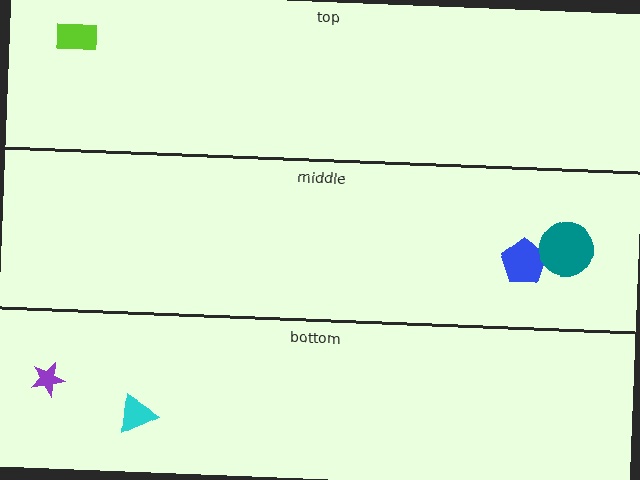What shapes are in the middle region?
The blue pentagon, the teal circle.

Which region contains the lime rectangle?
The top region.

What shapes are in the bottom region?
The purple star, the cyan triangle.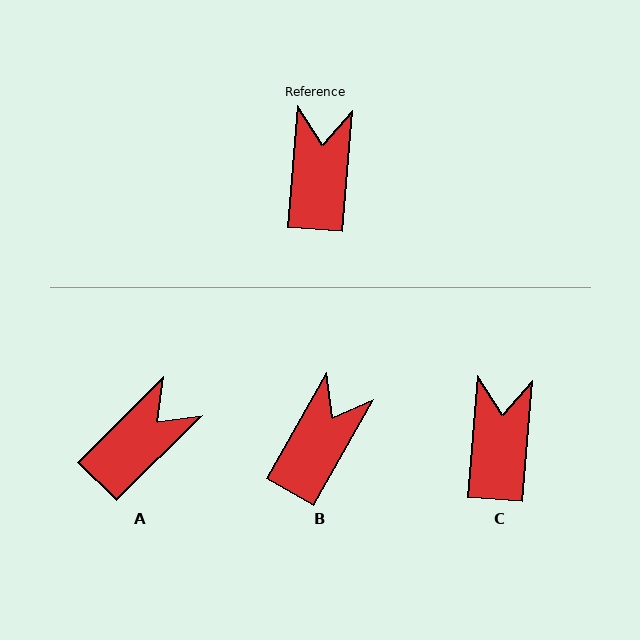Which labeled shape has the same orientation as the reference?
C.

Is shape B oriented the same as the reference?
No, it is off by about 25 degrees.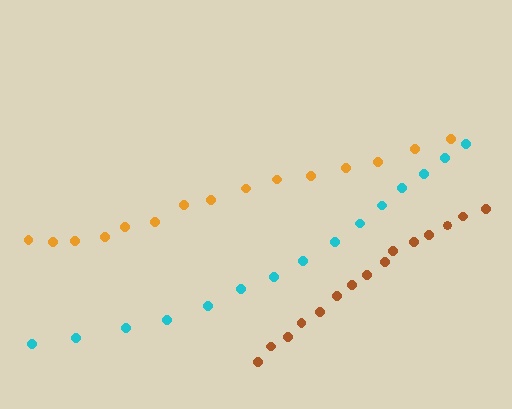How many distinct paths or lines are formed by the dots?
There are 3 distinct paths.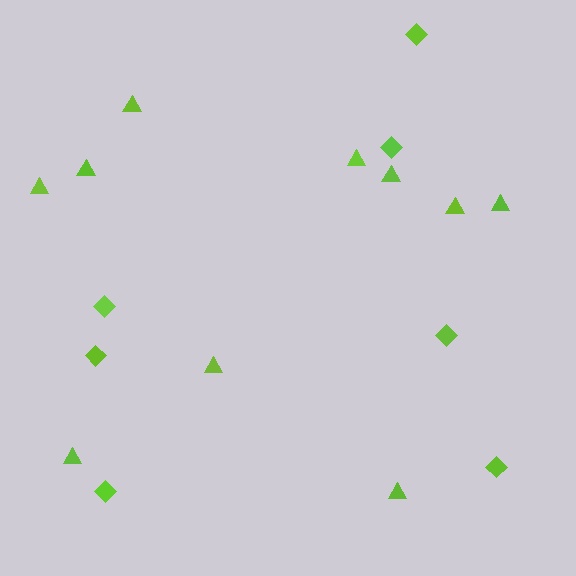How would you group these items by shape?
There are 2 groups: one group of triangles (10) and one group of diamonds (7).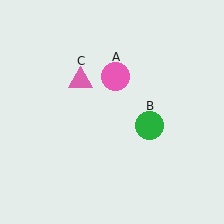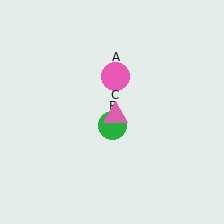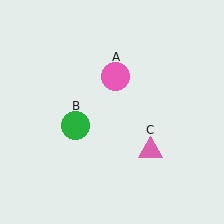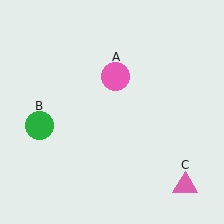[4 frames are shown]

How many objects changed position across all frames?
2 objects changed position: green circle (object B), pink triangle (object C).